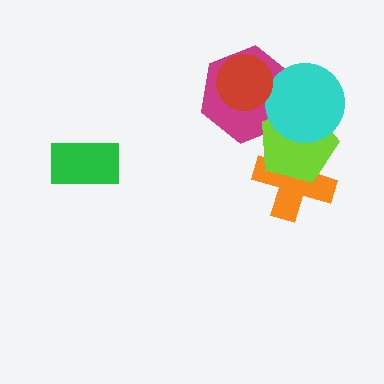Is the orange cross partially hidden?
Yes, it is partially covered by another shape.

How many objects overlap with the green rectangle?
0 objects overlap with the green rectangle.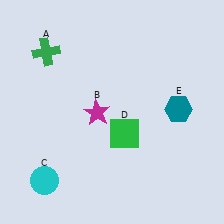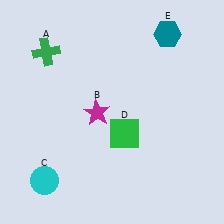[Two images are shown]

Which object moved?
The teal hexagon (E) moved up.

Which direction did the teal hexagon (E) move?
The teal hexagon (E) moved up.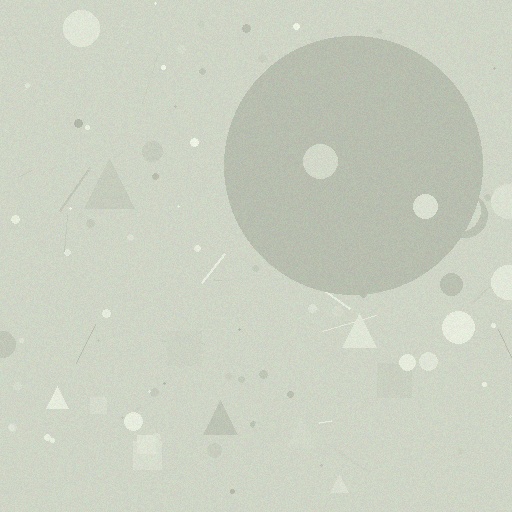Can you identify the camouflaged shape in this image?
The camouflaged shape is a circle.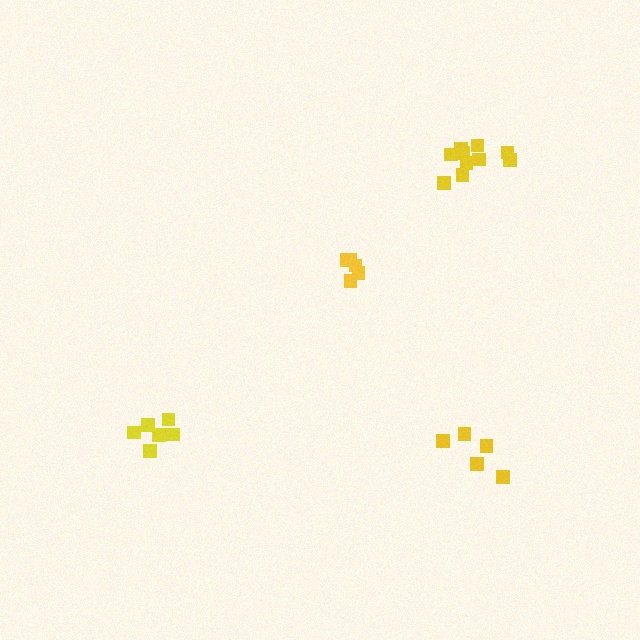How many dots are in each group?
Group 1: 10 dots, Group 2: 6 dots, Group 3: 5 dots, Group 4: 5 dots (26 total).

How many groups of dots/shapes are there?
There are 4 groups.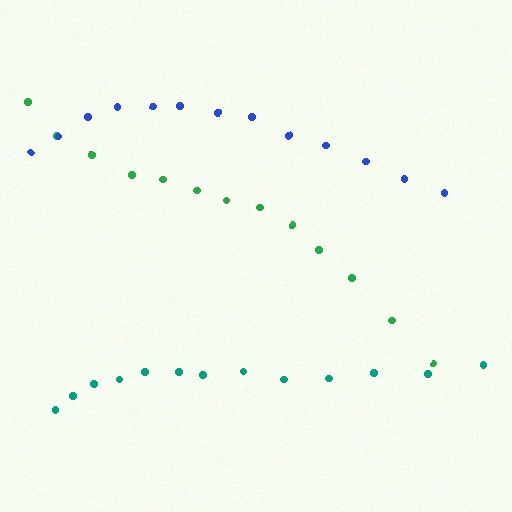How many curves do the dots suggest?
There are 3 distinct paths.